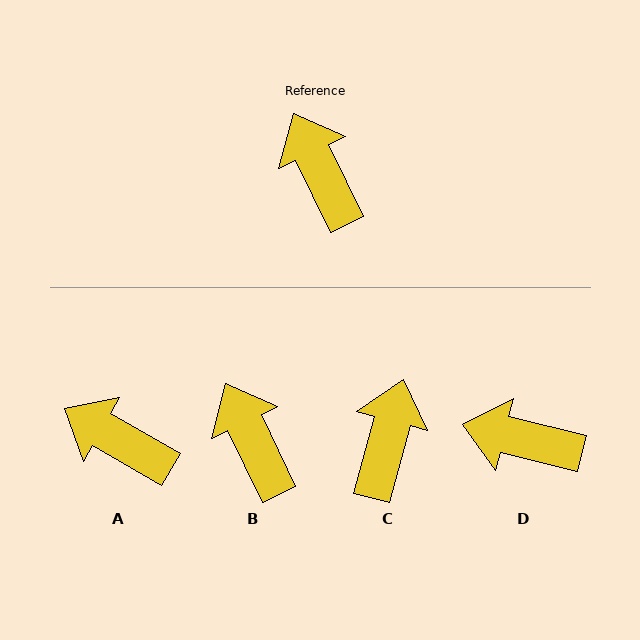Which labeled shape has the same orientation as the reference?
B.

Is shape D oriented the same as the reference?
No, it is off by about 50 degrees.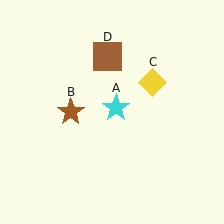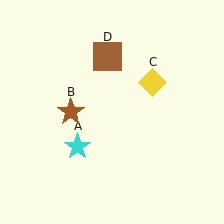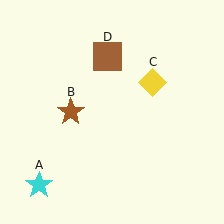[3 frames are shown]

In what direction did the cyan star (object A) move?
The cyan star (object A) moved down and to the left.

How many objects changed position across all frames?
1 object changed position: cyan star (object A).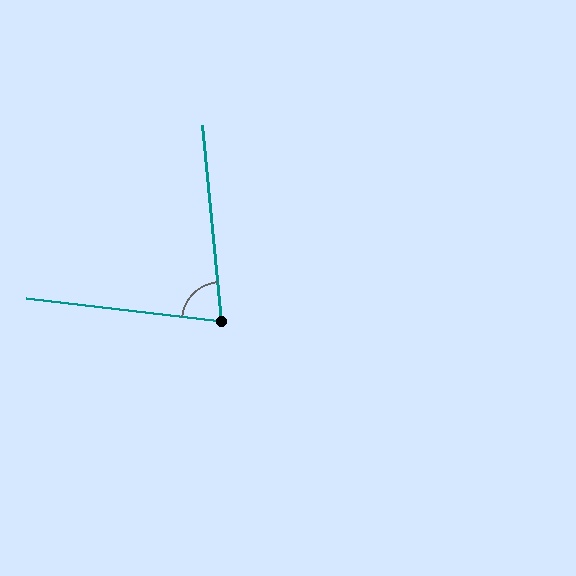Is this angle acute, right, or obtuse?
It is acute.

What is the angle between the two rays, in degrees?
Approximately 78 degrees.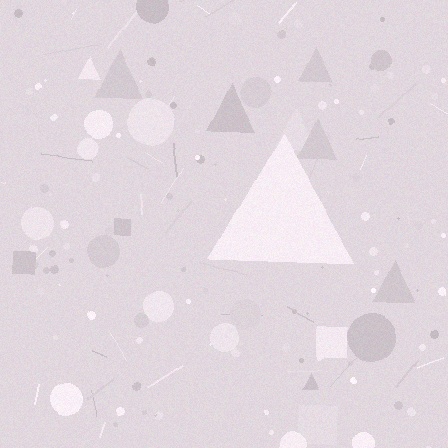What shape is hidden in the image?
A triangle is hidden in the image.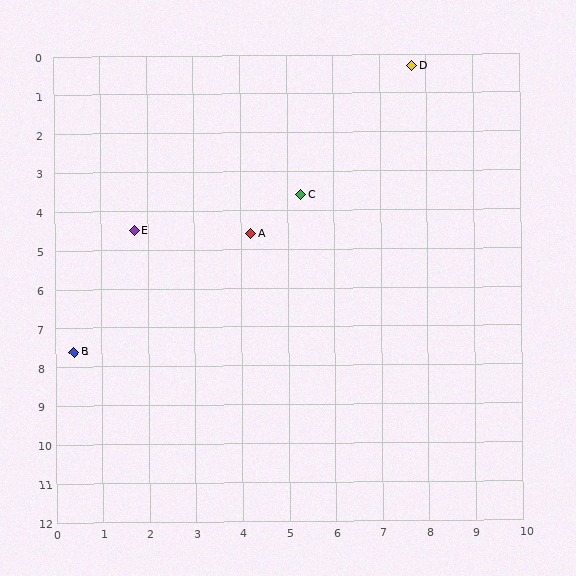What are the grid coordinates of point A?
Point A is at approximately (4.2, 4.6).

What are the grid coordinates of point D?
Point D is at approximately (7.7, 0.3).